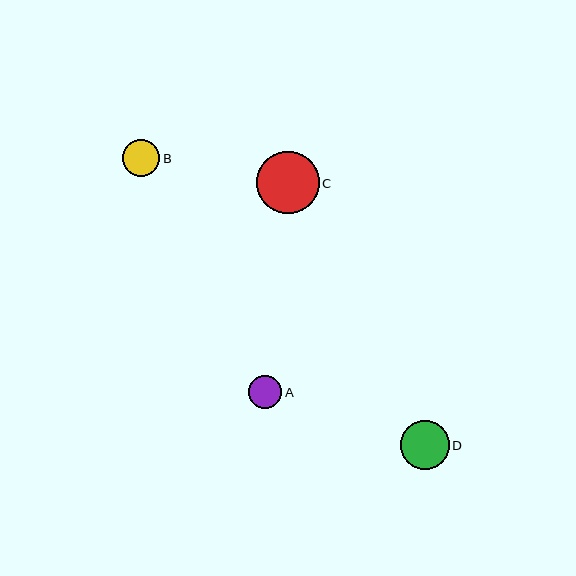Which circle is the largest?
Circle C is the largest with a size of approximately 62 pixels.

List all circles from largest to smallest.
From largest to smallest: C, D, B, A.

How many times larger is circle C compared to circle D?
Circle C is approximately 1.3 times the size of circle D.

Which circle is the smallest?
Circle A is the smallest with a size of approximately 33 pixels.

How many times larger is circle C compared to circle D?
Circle C is approximately 1.3 times the size of circle D.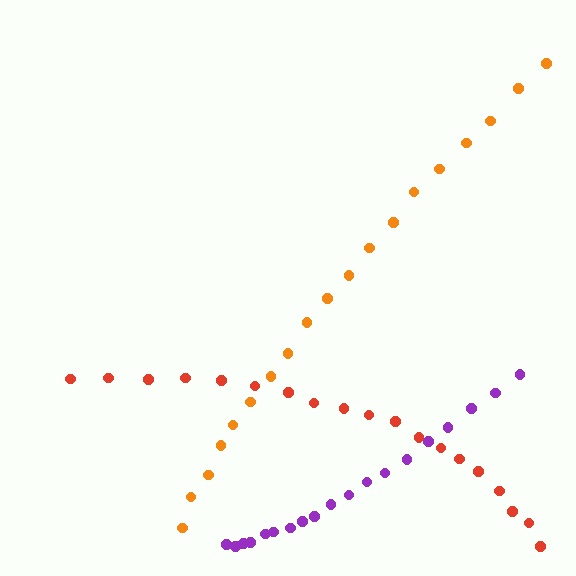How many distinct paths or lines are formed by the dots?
There are 3 distinct paths.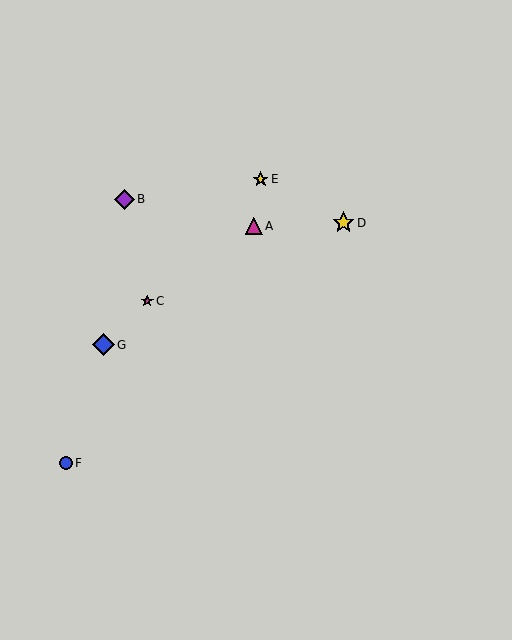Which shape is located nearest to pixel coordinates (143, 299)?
The magenta star (labeled C) at (147, 301) is nearest to that location.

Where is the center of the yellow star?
The center of the yellow star is at (343, 223).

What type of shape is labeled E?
Shape E is a yellow star.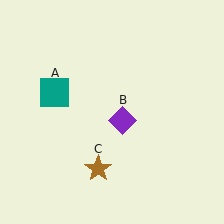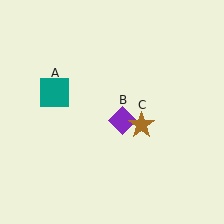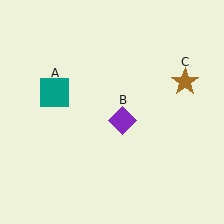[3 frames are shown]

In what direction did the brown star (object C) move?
The brown star (object C) moved up and to the right.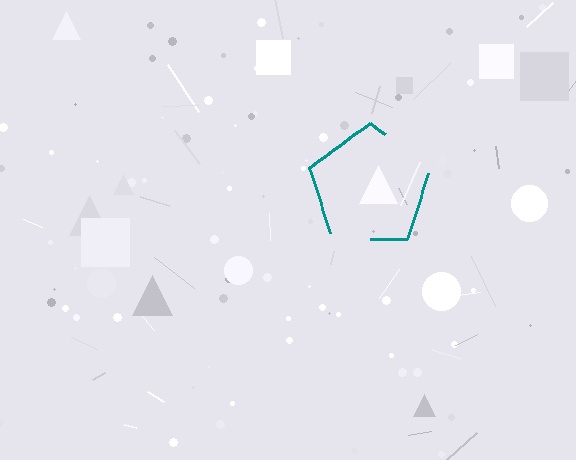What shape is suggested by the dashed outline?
The dashed outline suggests a pentagon.